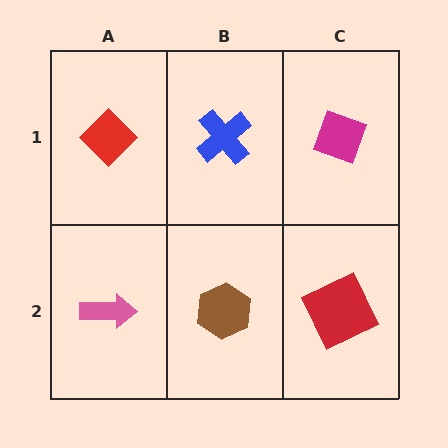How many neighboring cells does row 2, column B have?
3.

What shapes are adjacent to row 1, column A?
A pink arrow (row 2, column A), a blue cross (row 1, column B).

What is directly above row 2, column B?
A blue cross.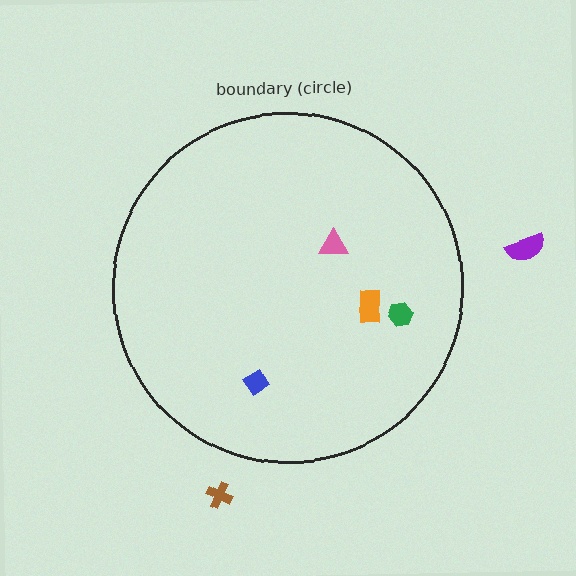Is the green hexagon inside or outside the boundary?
Inside.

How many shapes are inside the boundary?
4 inside, 2 outside.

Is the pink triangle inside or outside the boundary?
Inside.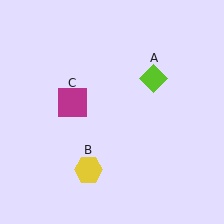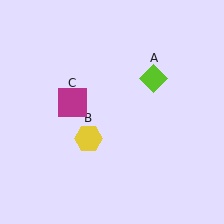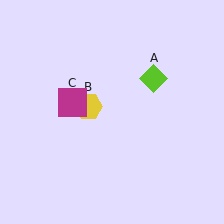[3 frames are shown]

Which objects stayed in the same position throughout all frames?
Lime diamond (object A) and magenta square (object C) remained stationary.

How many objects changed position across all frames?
1 object changed position: yellow hexagon (object B).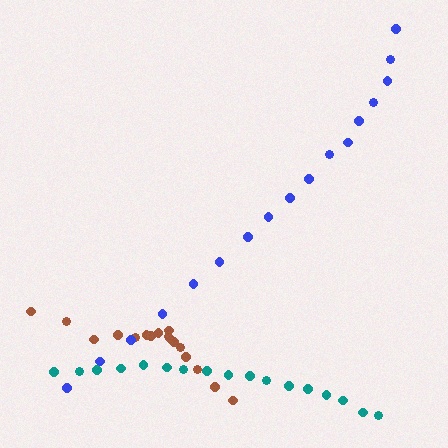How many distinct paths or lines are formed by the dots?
There are 3 distinct paths.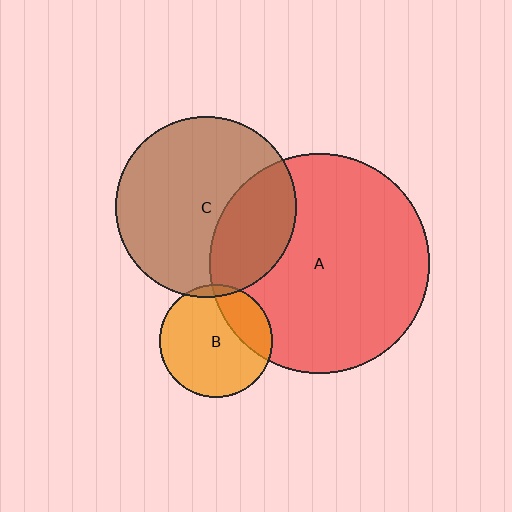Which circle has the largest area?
Circle A (red).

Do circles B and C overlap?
Yes.